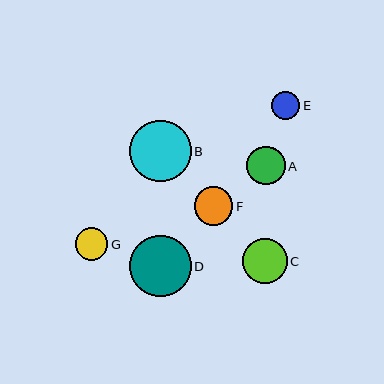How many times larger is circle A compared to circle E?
Circle A is approximately 1.4 times the size of circle E.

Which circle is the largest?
Circle B is the largest with a size of approximately 61 pixels.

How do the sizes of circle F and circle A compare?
Circle F and circle A are approximately the same size.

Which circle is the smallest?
Circle E is the smallest with a size of approximately 28 pixels.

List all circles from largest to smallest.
From largest to smallest: B, D, C, F, A, G, E.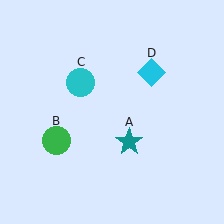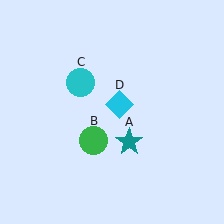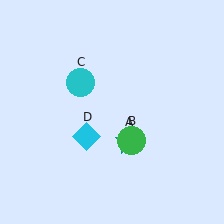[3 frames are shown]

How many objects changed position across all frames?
2 objects changed position: green circle (object B), cyan diamond (object D).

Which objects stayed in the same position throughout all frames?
Teal star (object A) and cyan circle (object C) remained stationary.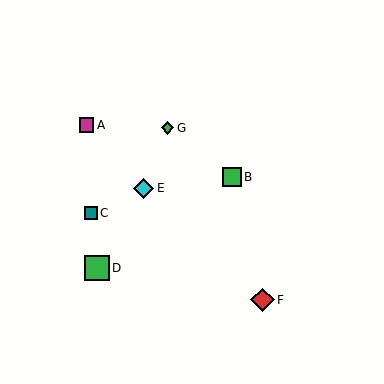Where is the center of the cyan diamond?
The center of the cyan diamond is at (144, 188).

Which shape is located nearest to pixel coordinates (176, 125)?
The green diamond (labeled G) at (168, 128) is nearest to that location.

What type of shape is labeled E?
Shape E is a cyan diamond.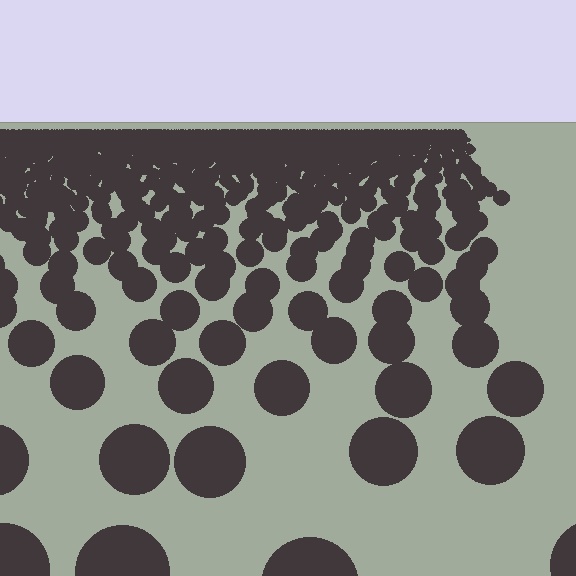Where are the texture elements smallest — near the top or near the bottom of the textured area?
Near the top.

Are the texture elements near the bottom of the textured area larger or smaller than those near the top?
Larger. Near the bottom, elements are closer to the viewer and appear at a bigger on-screen size.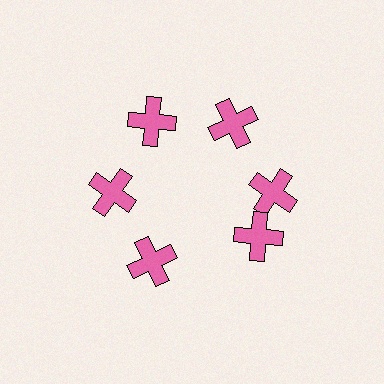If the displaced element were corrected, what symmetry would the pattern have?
It would have 6-fold rotational symmetry — the pattern would map onto itself every 60 degrees.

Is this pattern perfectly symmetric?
No. The 6 pink crosses are arranged in a ring, but one element near the 5 o'clock position is rotated out of alignment along the ring, breaking the 6-fold rotational symmetry.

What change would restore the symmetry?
The symmetry would be restored by rotating it back into even spacing with its neighbors so that all 6 crosses sit at equal angles and equal distance from the center.